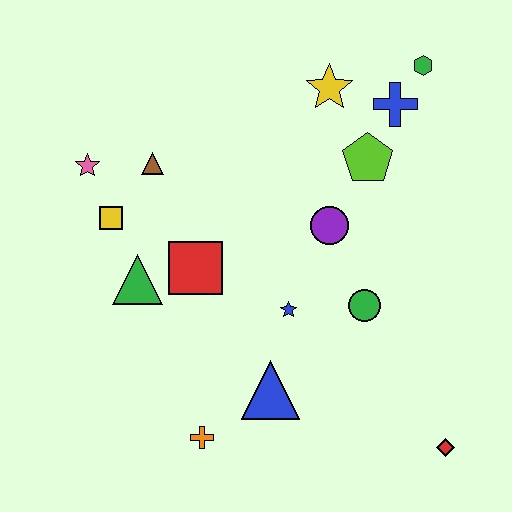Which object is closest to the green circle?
The blue star is closest to the green circle.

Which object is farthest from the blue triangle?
The green hexagon is farthest from the blue triangle.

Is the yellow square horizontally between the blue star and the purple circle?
No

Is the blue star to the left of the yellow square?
No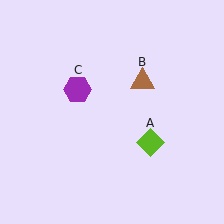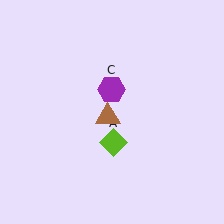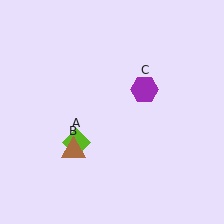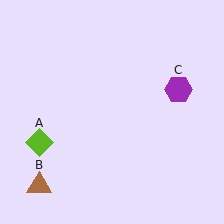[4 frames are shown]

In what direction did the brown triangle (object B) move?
The brown triangle (object B) moved down and to the left.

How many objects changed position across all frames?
3 objects changed position: lime diamond (object A), brown triangle (object B), purple hexagon (object C).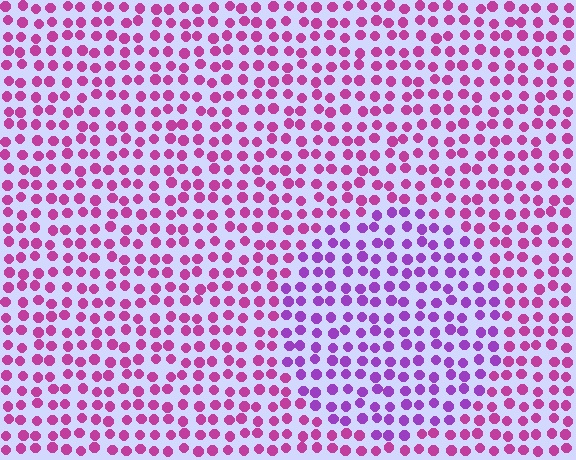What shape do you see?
I see a circle.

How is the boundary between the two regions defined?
The boundary is defined purely by a slight shift in hue (about 32 degrees). Spacing, size, and orientation are identical on both sides.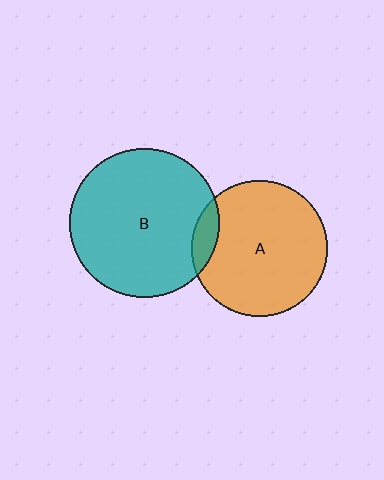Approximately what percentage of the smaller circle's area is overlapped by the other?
Approximately 10%.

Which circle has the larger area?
Circle B (teal).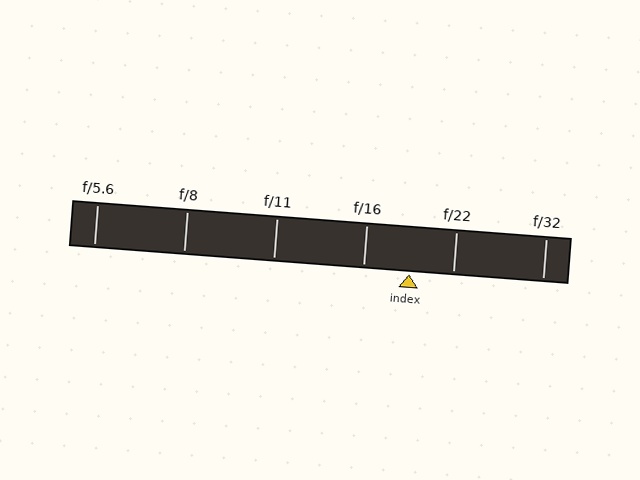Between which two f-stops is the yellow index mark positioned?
The index mark is between f/16 and f/22.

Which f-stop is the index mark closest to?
The index mark is closest to f/22.